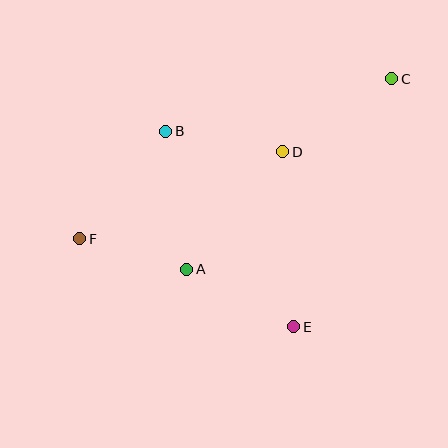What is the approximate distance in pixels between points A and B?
The distance between A and B is approximately 140 pixels.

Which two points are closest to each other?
Points A and F are closest to each other.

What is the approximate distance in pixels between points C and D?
The distance between C and D is approximately 131 pixels.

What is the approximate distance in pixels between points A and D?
The distance between A and D is approximately 152 pixels.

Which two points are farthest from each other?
Points C and F are farthest from each other.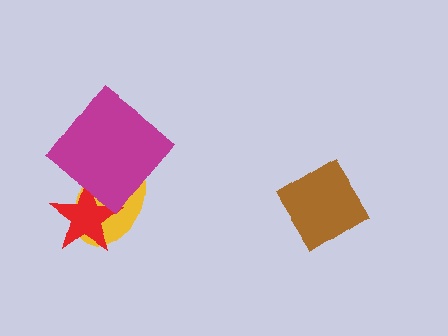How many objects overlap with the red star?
2 objects overlap with the red star.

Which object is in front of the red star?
The magenta diamond is in front of the red star.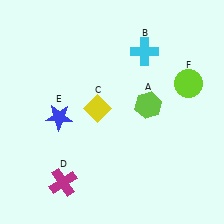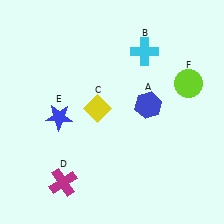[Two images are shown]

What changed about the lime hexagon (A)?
In Image 1, A is lime. In Image 2, it changed to blue.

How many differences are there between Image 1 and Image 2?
There is 1 difference between the two images.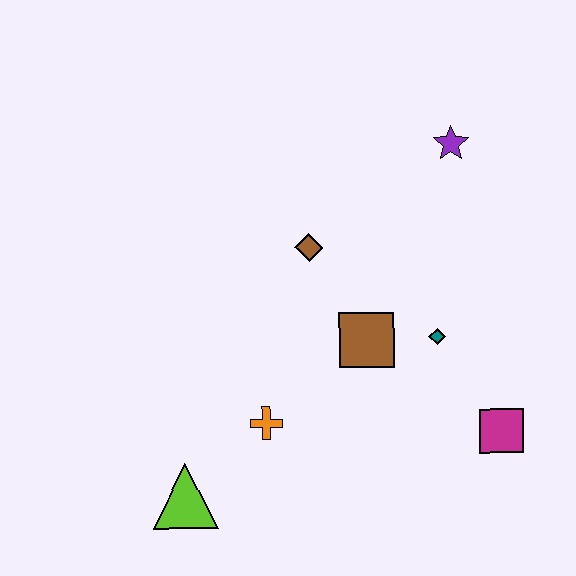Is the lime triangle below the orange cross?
Yes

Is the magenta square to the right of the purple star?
Yes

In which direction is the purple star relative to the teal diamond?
The purple star is above the teal diamond.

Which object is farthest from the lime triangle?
The purple star is farthest from the lime triangle.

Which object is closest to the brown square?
The teal diamond is closest to the brown square.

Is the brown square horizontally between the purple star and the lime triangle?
Yes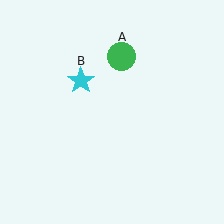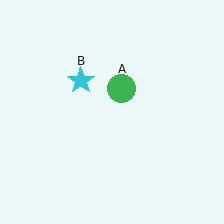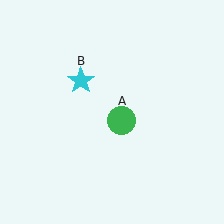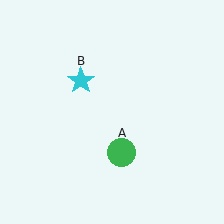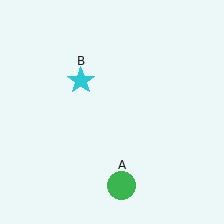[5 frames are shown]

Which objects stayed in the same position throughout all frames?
Cyan star (object B) remained stationary.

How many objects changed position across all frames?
1 object changed position: green circle (object A).